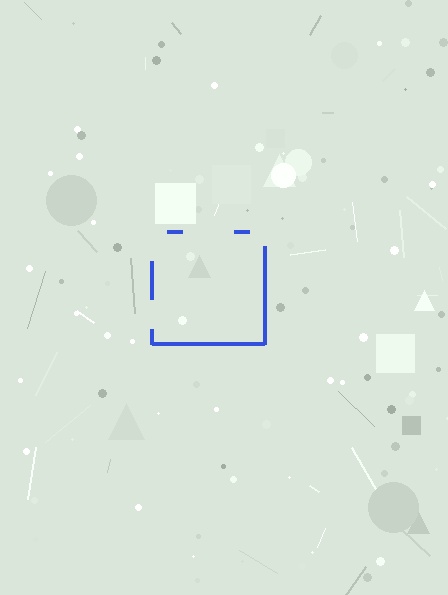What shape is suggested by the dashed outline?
The dashed outline suggests a square.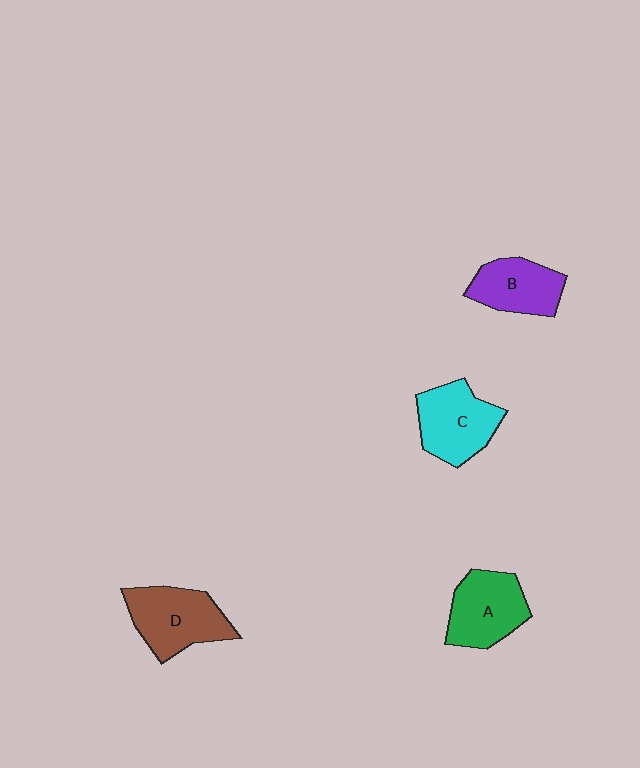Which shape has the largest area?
Shape D (brown).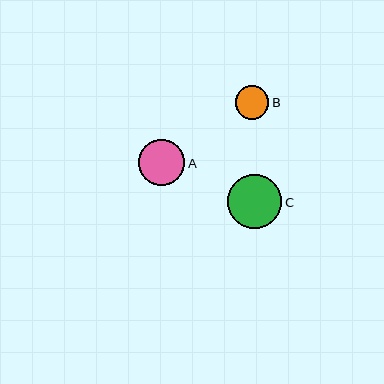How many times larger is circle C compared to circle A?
Circle C is approximately 1.2 times the size of circle A.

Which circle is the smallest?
Circle B is the smallest with a size of approximately 34 pixels.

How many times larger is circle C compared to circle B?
Circle C is approximately 1.6 times the size of circle B.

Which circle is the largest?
Circle C is the largest with a size of approximately 54 pixels.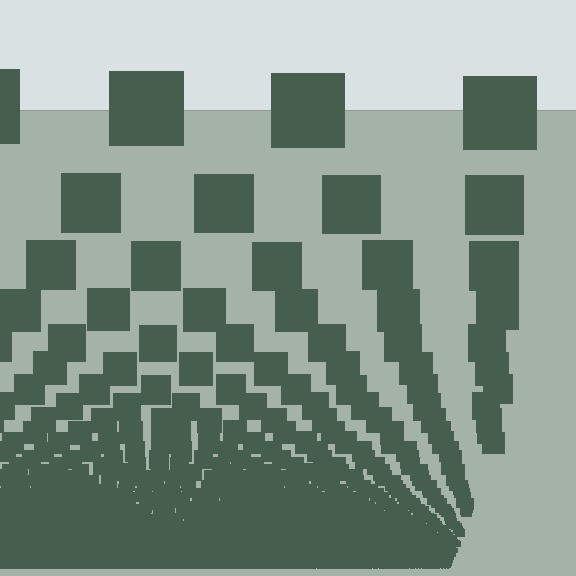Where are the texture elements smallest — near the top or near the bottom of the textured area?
Near the bottom.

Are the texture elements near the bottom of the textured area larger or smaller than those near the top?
Smaller. The gradient is inverted — elements near the bottom are smaller and denser.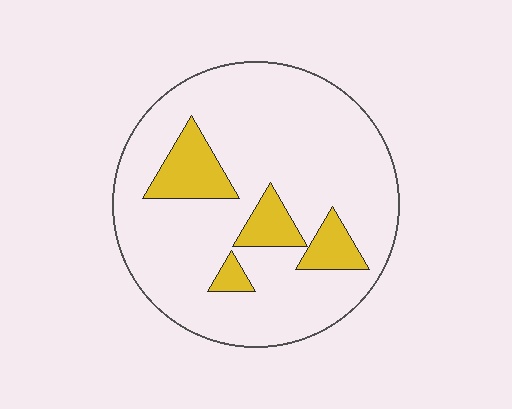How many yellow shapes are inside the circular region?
4.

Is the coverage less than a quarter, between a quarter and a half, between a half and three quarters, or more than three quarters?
Less than a quarter.